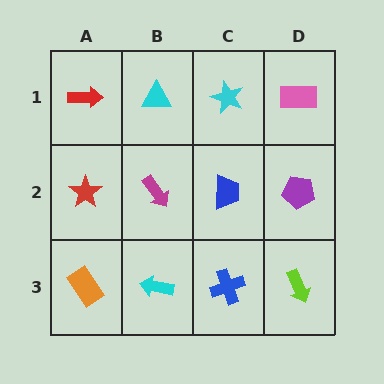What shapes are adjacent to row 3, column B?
A magenta arrow (row 2, column B), an orange rectangle (row 3, column A), a blue cross (row 3, column C).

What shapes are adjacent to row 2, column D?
A pink rectangle (row 1, column D), a lime arrow (row 3, column D), a blue trapezoid (row 2, column C).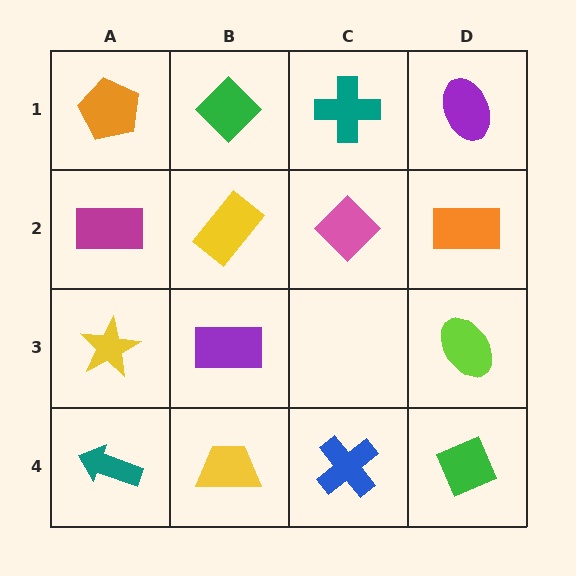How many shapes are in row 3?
3 shapes.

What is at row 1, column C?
A teal cross.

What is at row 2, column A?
A magenta rectangle.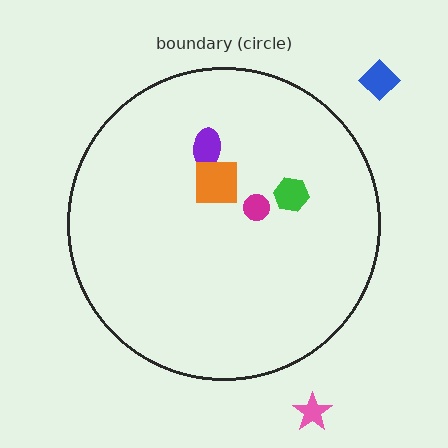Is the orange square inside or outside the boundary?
Inside.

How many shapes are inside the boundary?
4 inside, 2 outside.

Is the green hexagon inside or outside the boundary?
Inside.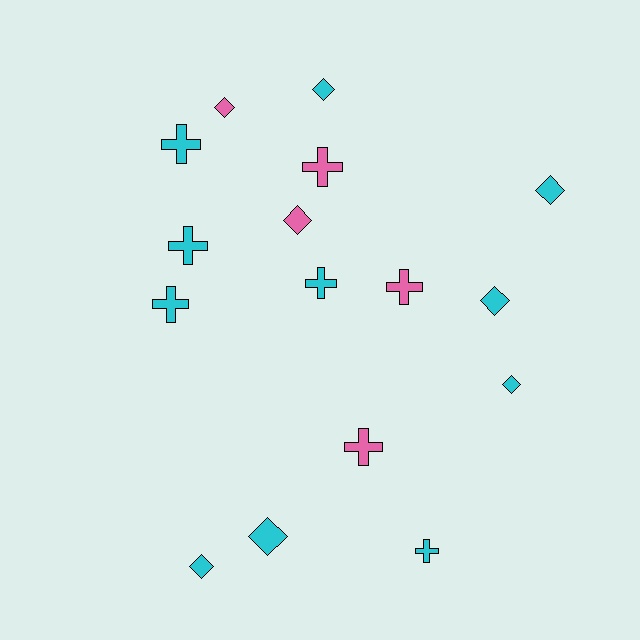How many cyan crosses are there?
There are 5 cyan crosses.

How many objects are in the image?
There are 16 objects.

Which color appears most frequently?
Cyan, with 11 objects.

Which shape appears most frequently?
Diamond, with 8 objects.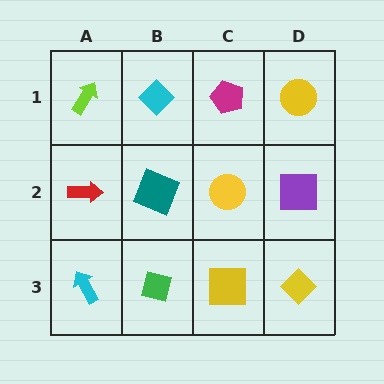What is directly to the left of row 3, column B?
A cyan arrow.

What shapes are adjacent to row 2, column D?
A yellow circle (row 1, column D), a yellow diamond (row 3, column D), a yellow circle (row 2, column C).